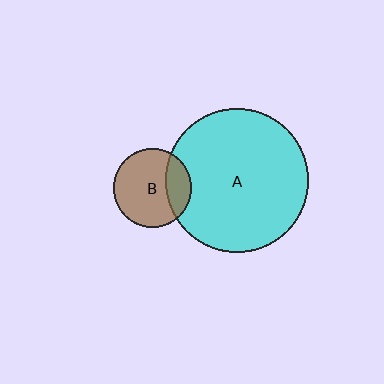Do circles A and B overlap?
Yes.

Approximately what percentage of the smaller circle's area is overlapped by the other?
Approximately 25%.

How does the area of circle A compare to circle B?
Approximately 3.4 times.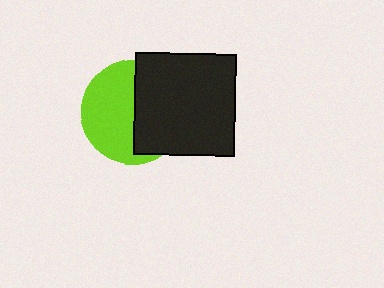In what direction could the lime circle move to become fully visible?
The lime circle could move left. That would shift it out from behind the black square entirely.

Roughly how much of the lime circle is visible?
About half of it is visible (roughly 54%).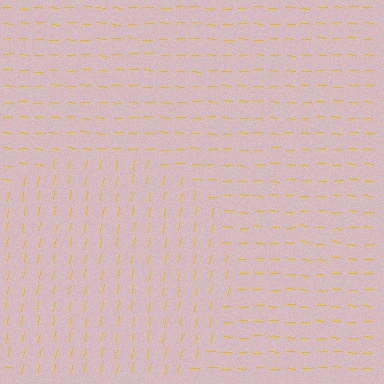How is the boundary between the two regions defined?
The boundary is defined purely by a change in line orientation (approximately 83 degrees difference). All lines are the same color and thickness.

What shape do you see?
I see a circle.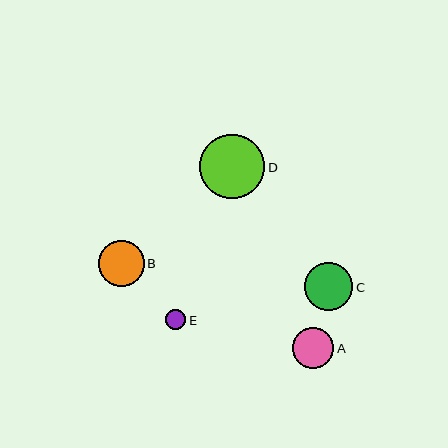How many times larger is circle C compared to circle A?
Circle C is approximately 1.2 times the size of circle A.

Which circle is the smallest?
Circle E is the smallest with a size of approximately 20 pixels.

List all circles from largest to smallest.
From largest to smallest: D, C, B, A, E.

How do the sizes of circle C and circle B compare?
Circle C and circle B are approximately the same size.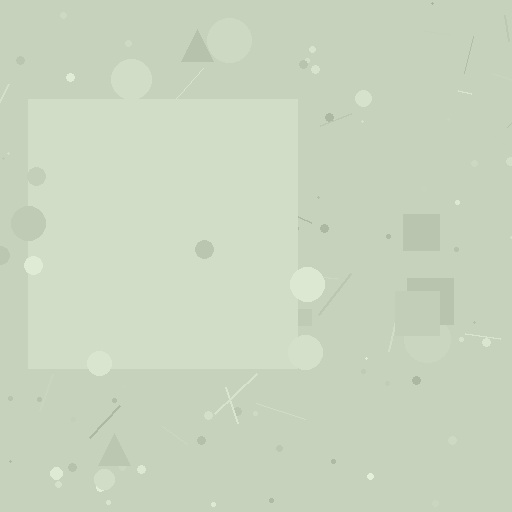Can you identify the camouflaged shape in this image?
The camouflaged shape is a square.